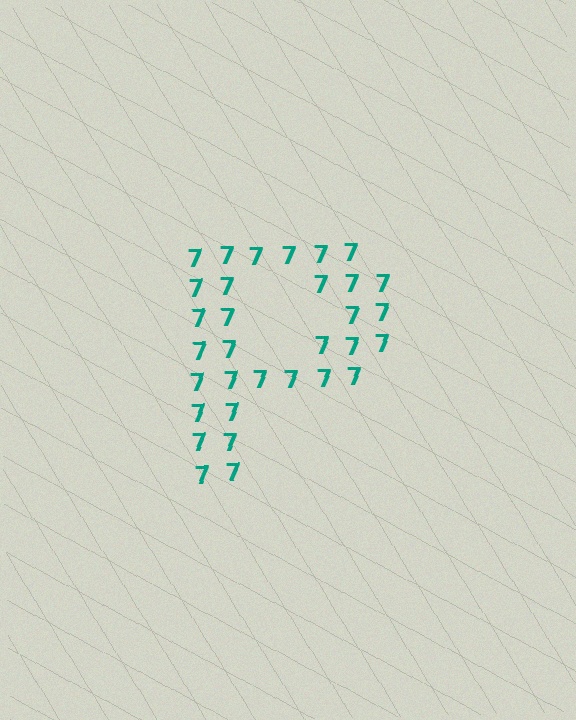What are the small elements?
The small elements are digit 7's.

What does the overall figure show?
The overall figure shows the letter P.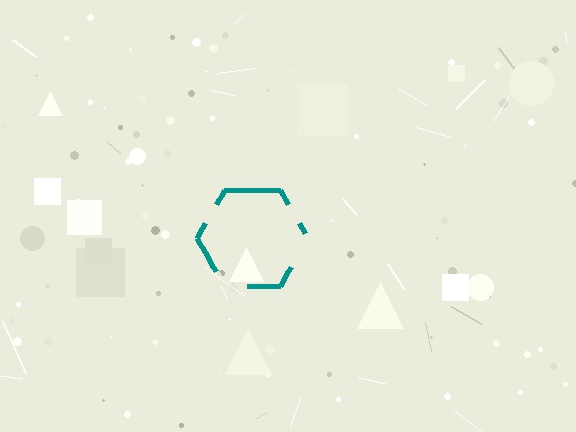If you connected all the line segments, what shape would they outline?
They would outline a hexagon.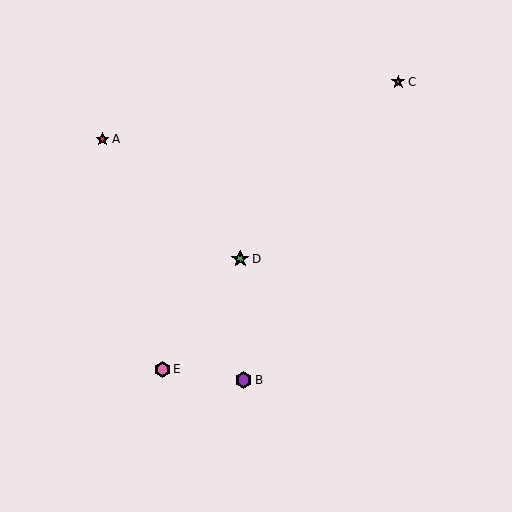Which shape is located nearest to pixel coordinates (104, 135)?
The red star (labeled A) at (102, 139) is nearest to that location.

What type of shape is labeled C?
Shape C is a brown star.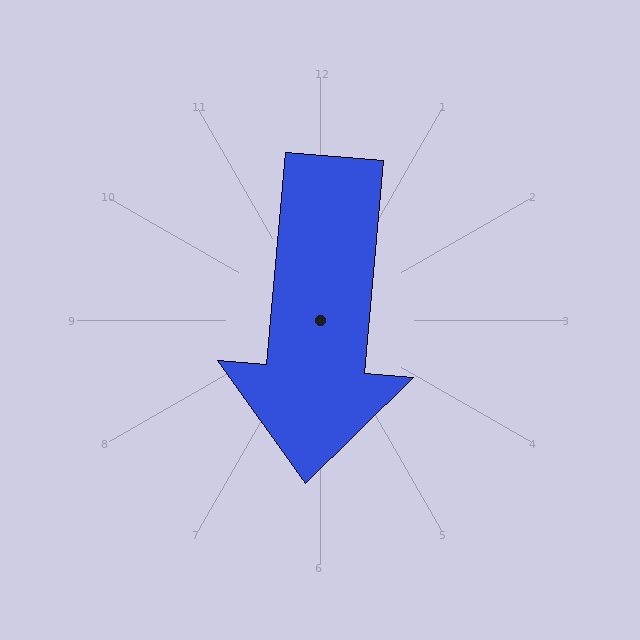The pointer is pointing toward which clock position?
Roughly 6 o'clock.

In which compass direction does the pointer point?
South.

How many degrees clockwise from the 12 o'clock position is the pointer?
Approximately 185 degrees.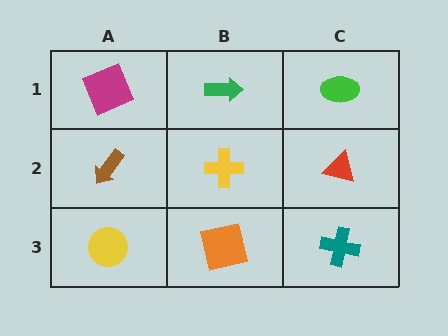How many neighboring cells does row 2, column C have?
3.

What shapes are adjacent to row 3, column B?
A yellow cross (row 2, column B), a yellow circle (row 3, column A), a teal cross (row 3, column C).